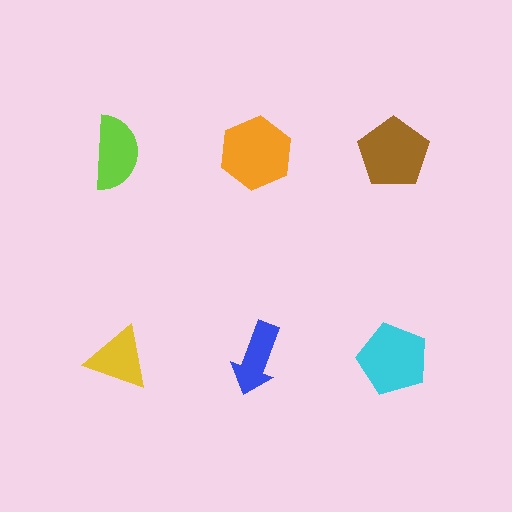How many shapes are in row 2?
3 shapes.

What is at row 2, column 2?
A blue arrow.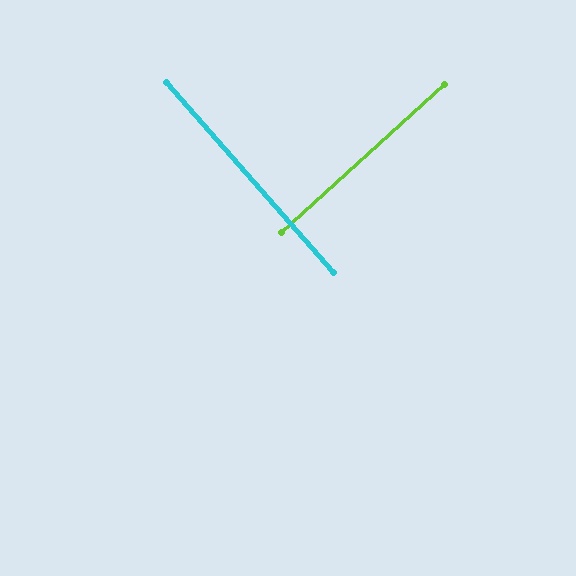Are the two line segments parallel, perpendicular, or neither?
Perpendicular — they meet at approximately 89°.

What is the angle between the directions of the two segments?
Approximately 89 degrees.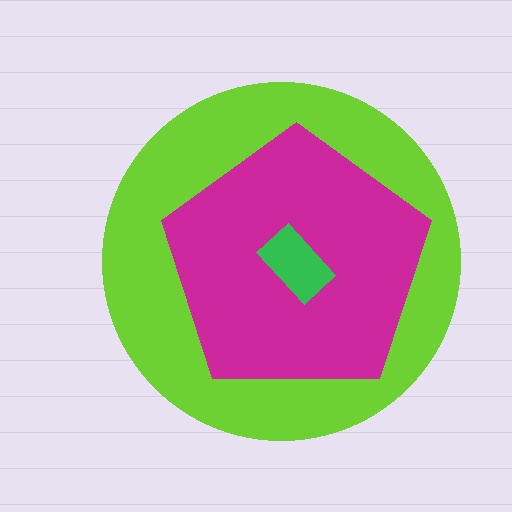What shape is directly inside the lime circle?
The magenta pentagon.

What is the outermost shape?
The lime circle.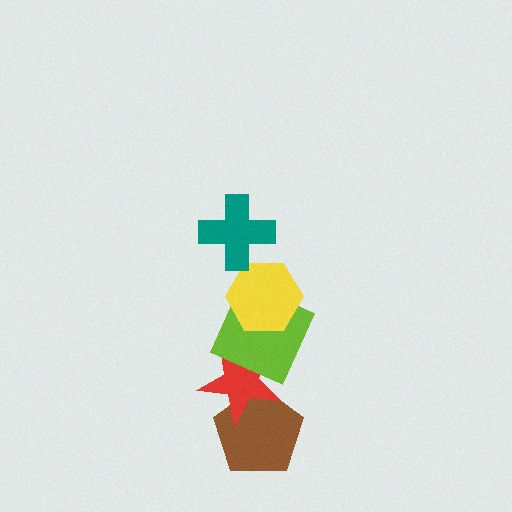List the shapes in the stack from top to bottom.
From top to bottom: the teal cross, the yellow hexagon, the lime square, the red star, the brown pentagon.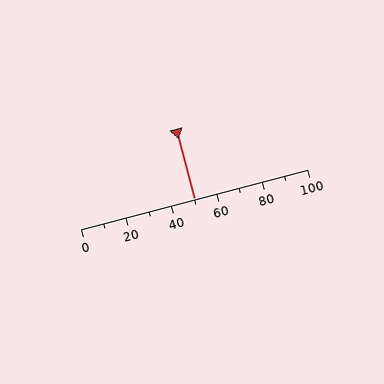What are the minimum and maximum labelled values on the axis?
The axis runs from 0 to 100.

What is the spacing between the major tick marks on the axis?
The major ticks are spaced 20 apart.